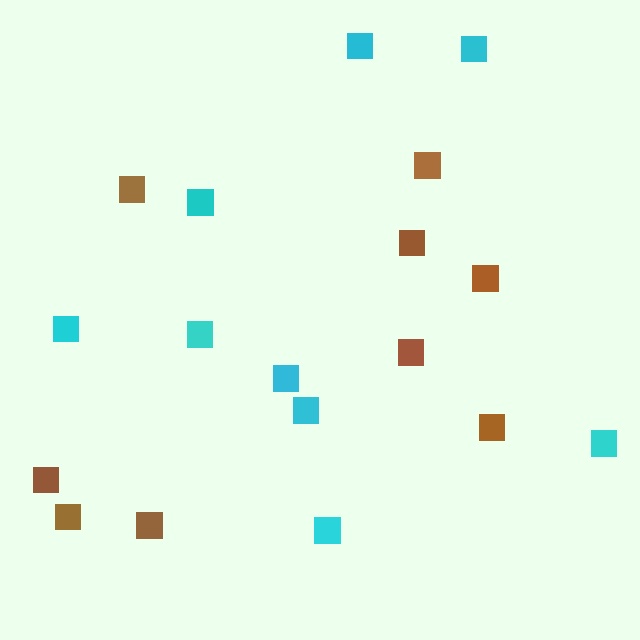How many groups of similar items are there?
There are 2 groups: one group of brown squares (9) and one group of cyan squares (9).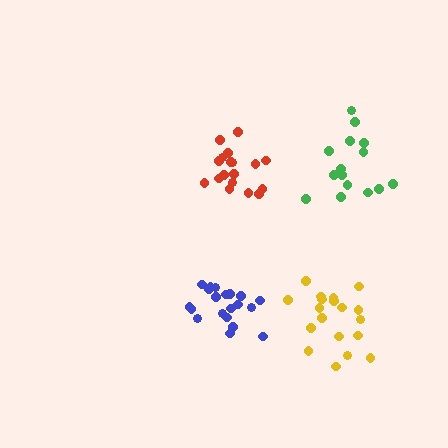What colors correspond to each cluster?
The clusters are colored: yellow, blue, red, green.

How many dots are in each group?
Group 1: 19 dots, Group 2: 20 dots, Group 3: 18 dots, Group 4: 15 dots (72 total).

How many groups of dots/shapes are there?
There are 4 groups.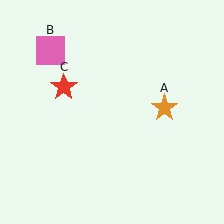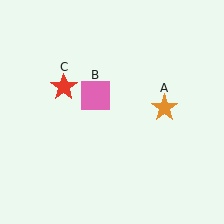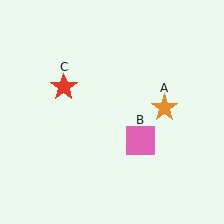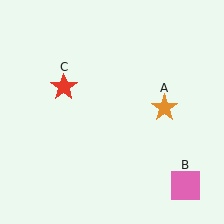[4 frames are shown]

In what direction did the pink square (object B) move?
The pink square (object B) moved down and to the right.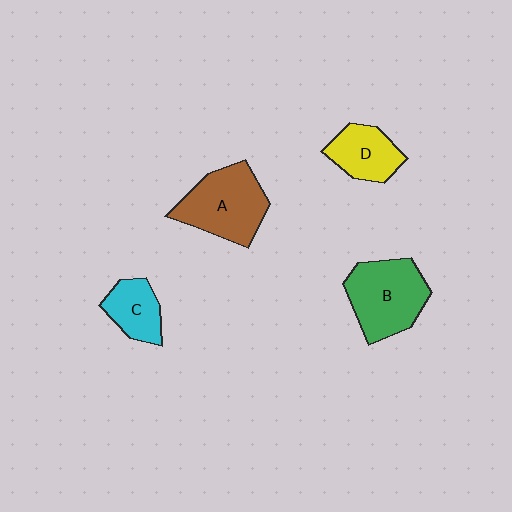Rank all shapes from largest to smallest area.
From largest to smallest: B (green), A (brown), D (yellow), C (cyan).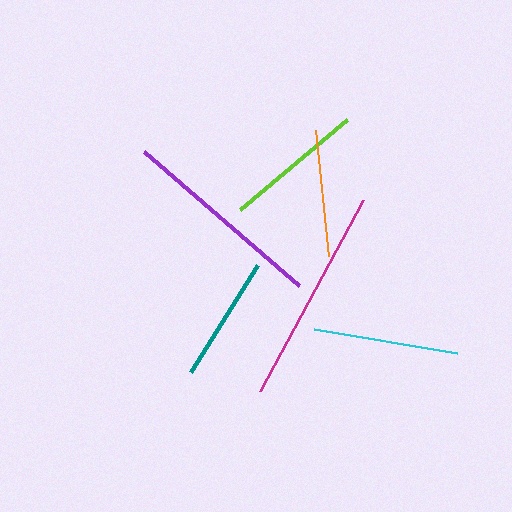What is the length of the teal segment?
The teal segment is approximately 127 pixels long.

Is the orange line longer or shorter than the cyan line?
The cyan line is longer than the orange line.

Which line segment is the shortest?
The orange line is the shortest at approximately 126 pixels.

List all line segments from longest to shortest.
From longest to shortest: magenta, purple, cyan, lime, teal, orange.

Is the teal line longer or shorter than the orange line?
The teal line is longer than the orange line.